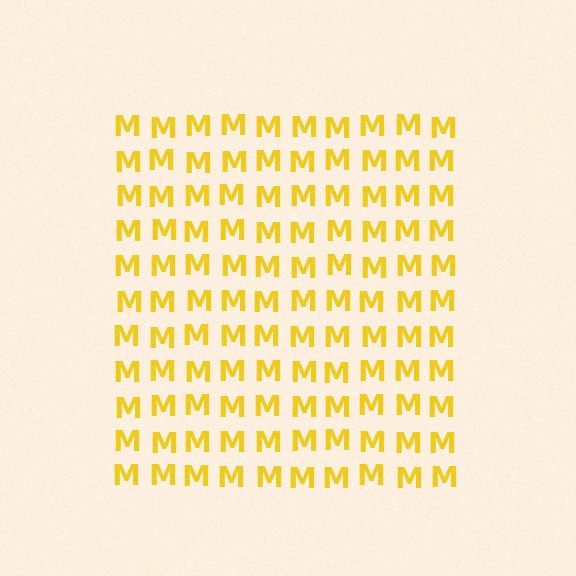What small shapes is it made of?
It is made of small letter M's.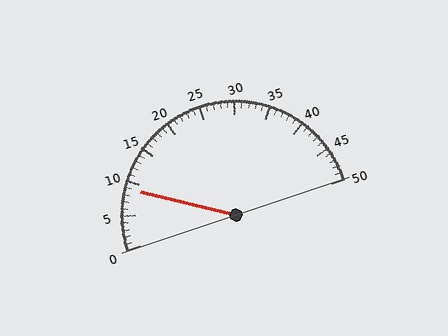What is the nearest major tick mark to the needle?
The nearest major tick mark is 10.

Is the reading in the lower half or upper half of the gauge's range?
The reading is in the lower half of the range (0 to 50).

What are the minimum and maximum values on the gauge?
The gauge ranges from 0 to 50.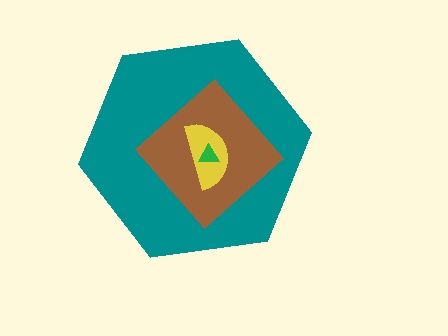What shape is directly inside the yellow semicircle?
The green triangle.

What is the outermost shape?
The teal hexagon.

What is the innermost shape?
The green triangle.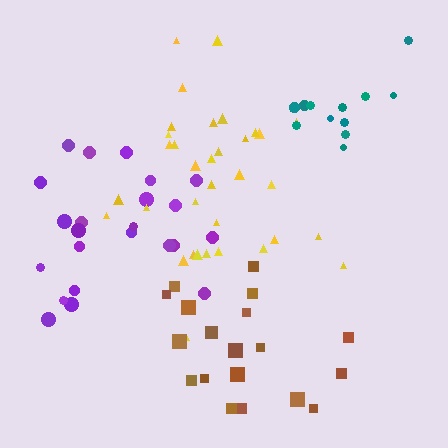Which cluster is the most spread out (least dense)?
Brown.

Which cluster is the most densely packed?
Teal.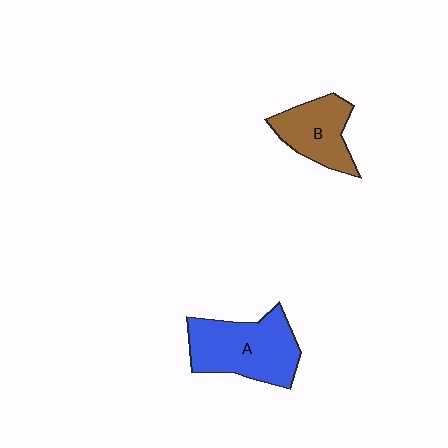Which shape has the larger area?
Shape A (blue).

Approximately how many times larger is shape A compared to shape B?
Approximately 1.5 times.